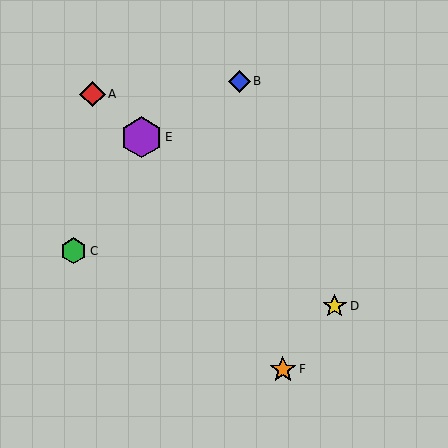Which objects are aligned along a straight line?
Objects A, D, E are aligned along a straight line.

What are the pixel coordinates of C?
Object C is at (74, 251).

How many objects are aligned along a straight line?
3 objects (A, D, E) are aligned along a straight line.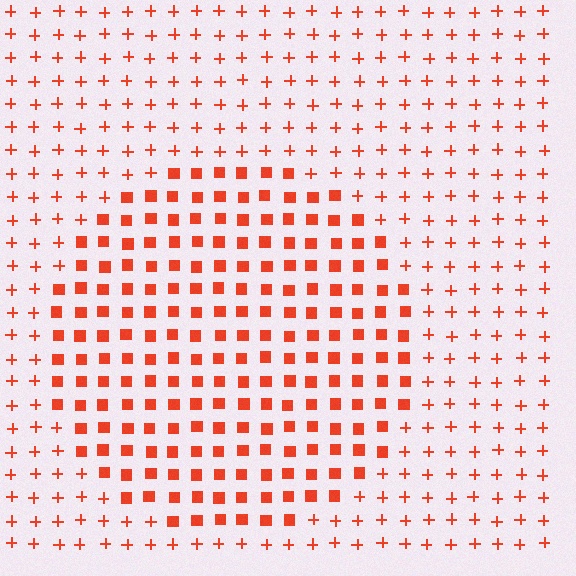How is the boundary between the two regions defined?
The boundary is defined by a change in element shape: squares inside vs. plus signs outside. All elements share the same color and spacing.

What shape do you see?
I see a circle.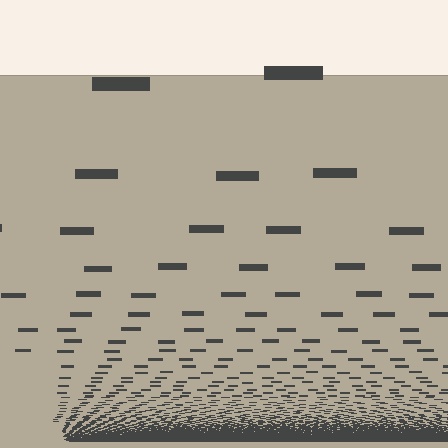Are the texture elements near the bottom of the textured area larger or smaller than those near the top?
Smaller. The gradient is inverted — elements near the bottom are smaller and denser.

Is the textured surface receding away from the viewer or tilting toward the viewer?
The surface appears to tilt toward the viewer. Texture elements get larger and sparser toward the top.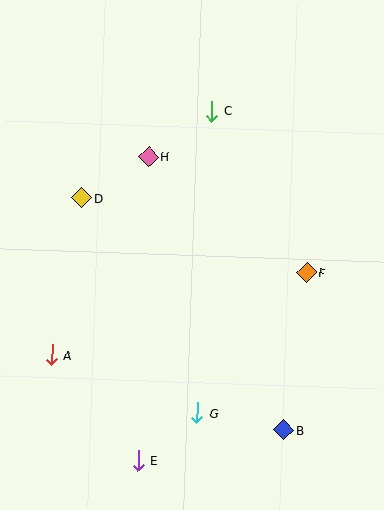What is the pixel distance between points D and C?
The distance between D and C is 156 pixels.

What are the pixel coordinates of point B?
Point B is at (284, 430).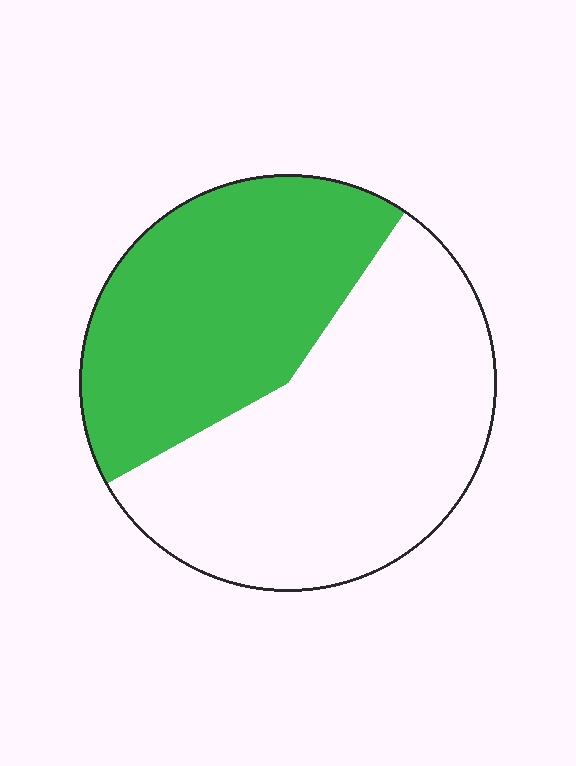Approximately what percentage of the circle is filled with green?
Approximately 45%.